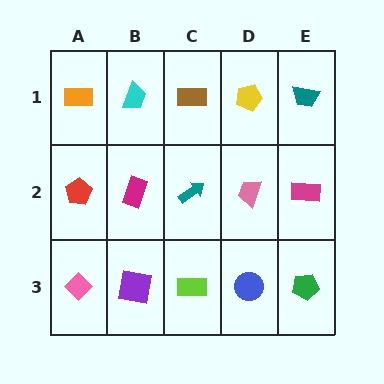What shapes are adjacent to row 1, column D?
A pink trapezoid (row 2, column D), a brown rectangle (row 1, column C), a teal trapezoid (row 1, column E).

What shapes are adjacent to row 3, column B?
A magenta rectangle (row 2, column B), a pink diamond (row 3, column A), a lime rectangle (row 3, column C).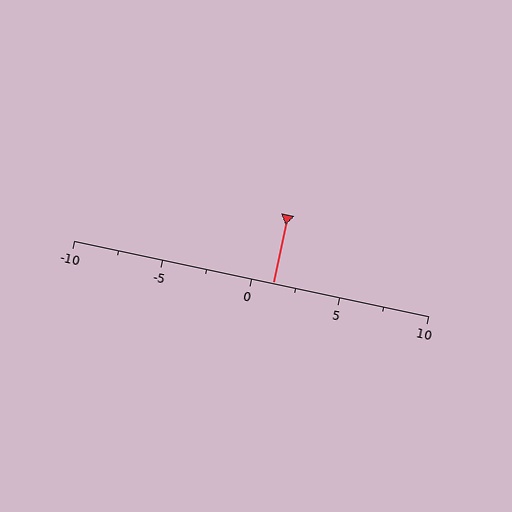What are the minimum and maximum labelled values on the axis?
The axis runs from -10 to 10.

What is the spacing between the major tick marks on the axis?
The major ticks are spaced 5 apart.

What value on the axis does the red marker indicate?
The marker indicates approximately 1.2.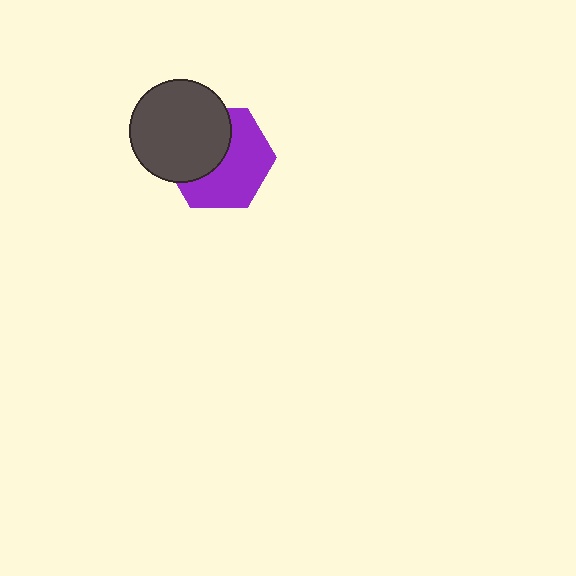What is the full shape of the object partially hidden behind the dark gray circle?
The partially hidden object is a purple hexagon.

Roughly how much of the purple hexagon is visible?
About half of it is visible (roughly 56%).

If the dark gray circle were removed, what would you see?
You would see the complete purple hexagon.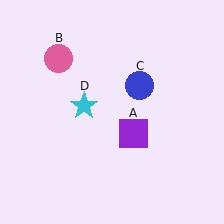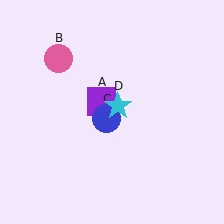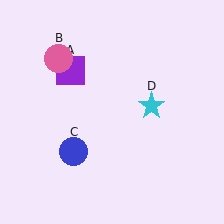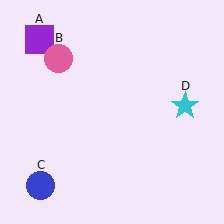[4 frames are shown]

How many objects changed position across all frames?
3 objects changed position: purple square (object A), blue circle (object C), cyan star (object D).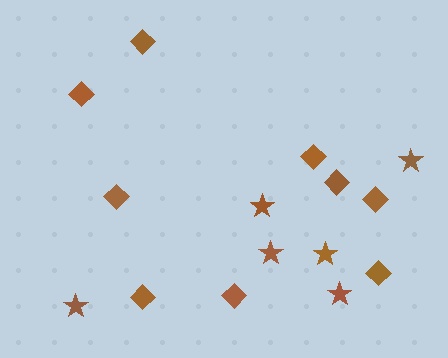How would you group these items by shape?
There are 2 groups: one group of stars (6) and one group of diamonds (9).